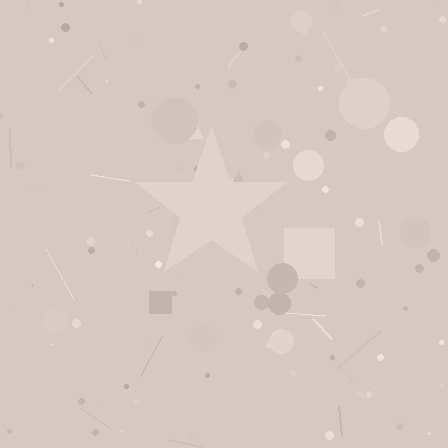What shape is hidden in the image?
A star is hidden in the image.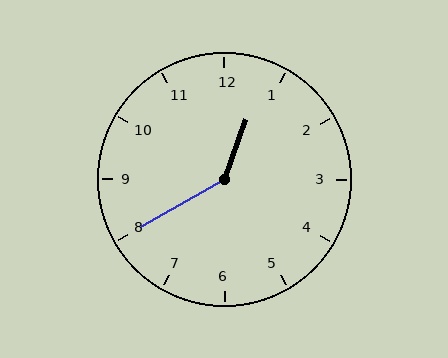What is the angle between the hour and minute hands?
Approximately 140 degrees.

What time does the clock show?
12:40.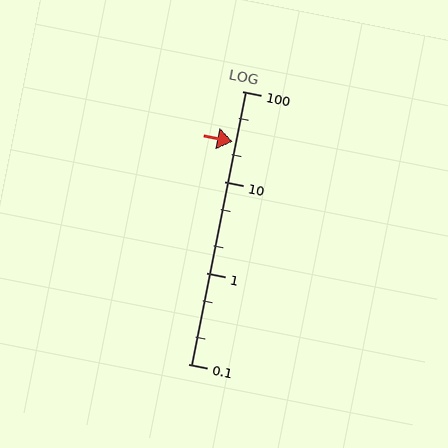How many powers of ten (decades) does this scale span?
The scale spans 3 decades, from 0.1 to 100.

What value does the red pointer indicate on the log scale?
The pointer indicates approximately 28.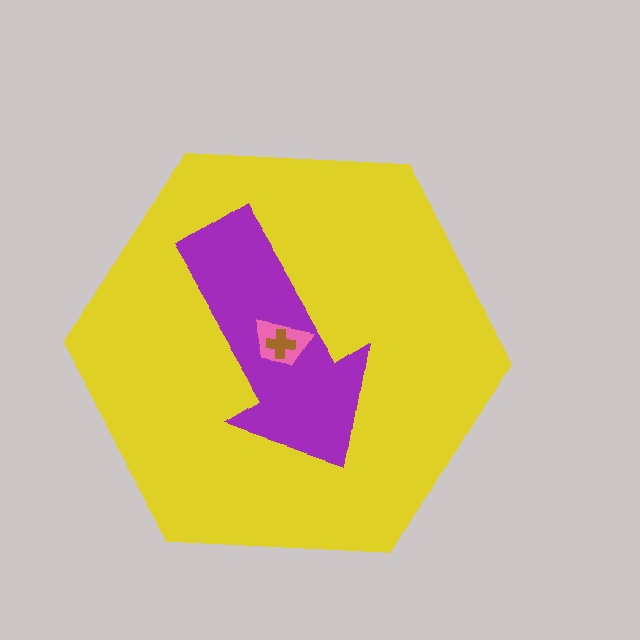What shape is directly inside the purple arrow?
The pink trapezoid.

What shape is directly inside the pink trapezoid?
The brown cross.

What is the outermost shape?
The yellow hexagon.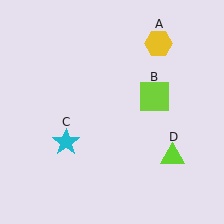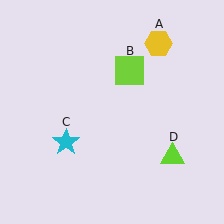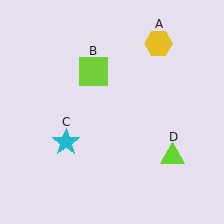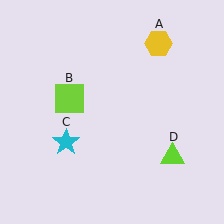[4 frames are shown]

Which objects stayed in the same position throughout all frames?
Yellow hexagon (object A) and cyan star (object C) and lime triangle (object D) remained stationary.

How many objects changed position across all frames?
1 object changed position: lime square (object B).